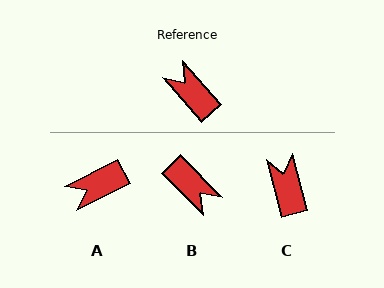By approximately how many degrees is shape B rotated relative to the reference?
Approximately 177 degrees clockwise.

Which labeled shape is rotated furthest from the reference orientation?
B, about 177 degrees away.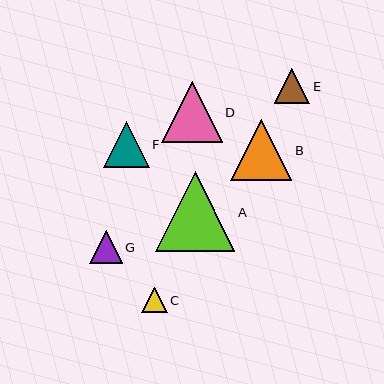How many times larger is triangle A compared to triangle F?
Triangle A is approximately 1.7 times the size of triangle F.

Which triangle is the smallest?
Triangle C is the smallest with a size of approximately 26 pixels.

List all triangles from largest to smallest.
From largest to smallest: A, B, D, F, E, G, C.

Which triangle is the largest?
Triangle A is the largest with a size of approximately 80 pixels.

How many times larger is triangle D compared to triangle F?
Triangle D is approximately 1.3 times the size of triangle F.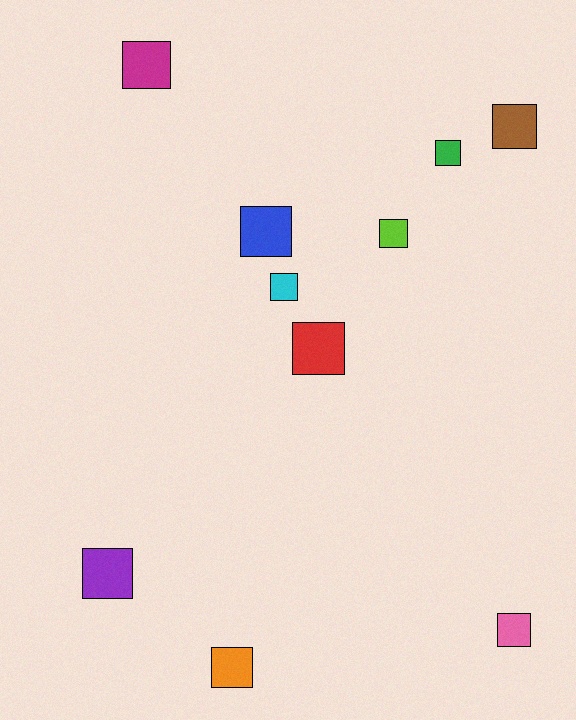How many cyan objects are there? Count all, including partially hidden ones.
There is 1 cyan object.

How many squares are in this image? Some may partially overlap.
There are 10 squares.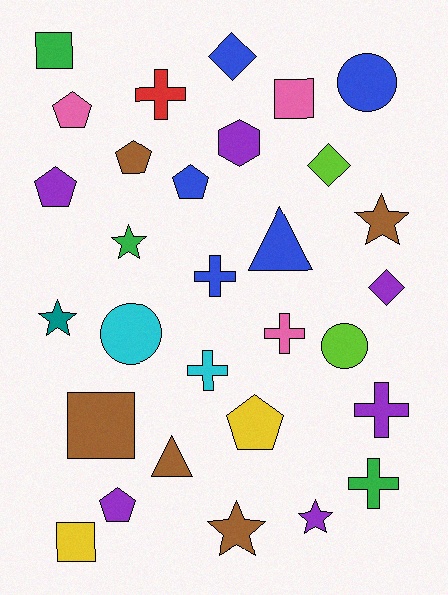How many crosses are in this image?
There are 6 crosses.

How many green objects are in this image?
There are 3 green objects.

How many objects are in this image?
There are 30 objects.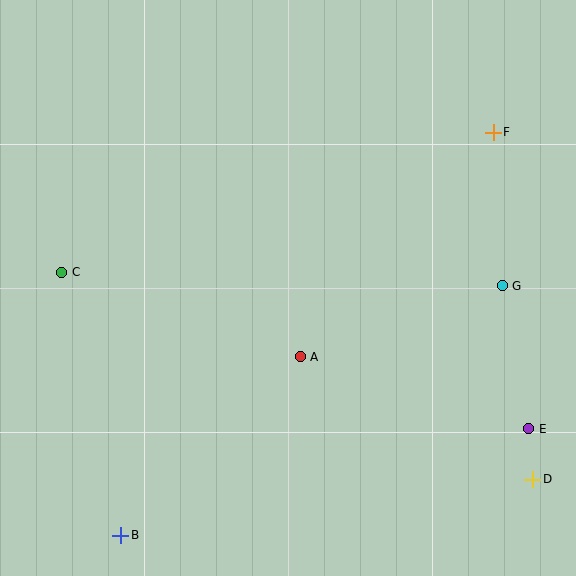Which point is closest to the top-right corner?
Point F is closest to the top-right corner.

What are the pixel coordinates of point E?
Point E is at (529, 429).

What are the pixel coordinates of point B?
Point B is at (121, 535).